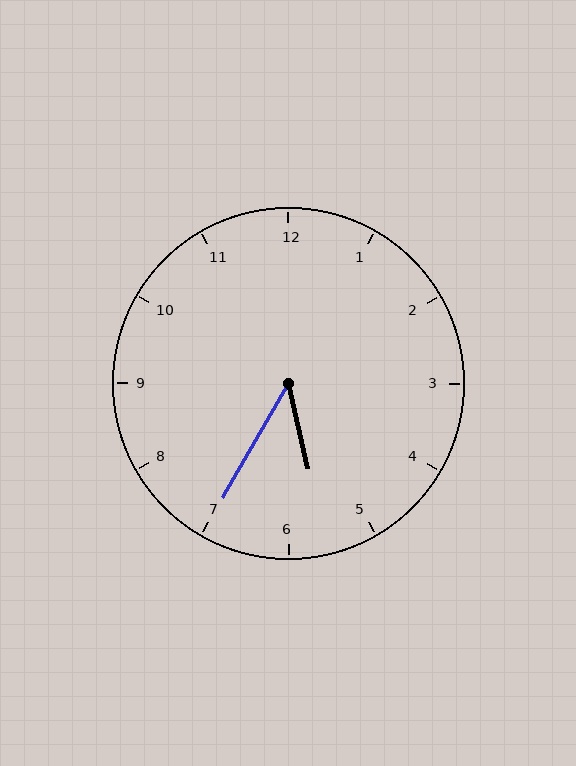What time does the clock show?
5:35.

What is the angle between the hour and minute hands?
Approximately 42 degrees.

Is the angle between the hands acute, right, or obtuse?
It is acute.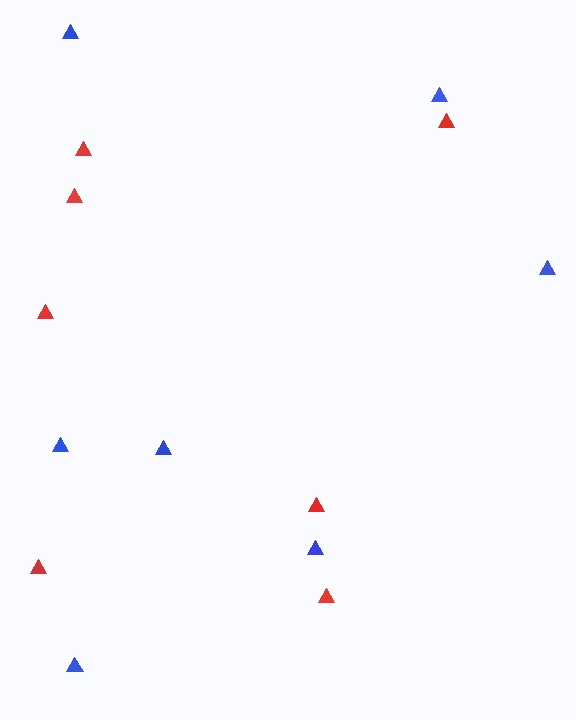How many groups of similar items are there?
There are 2 groups: one group of red triangles (7) and one group of blue triangles (7).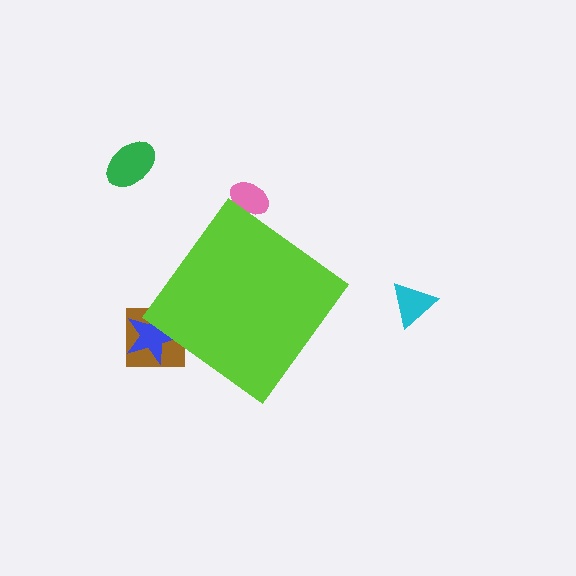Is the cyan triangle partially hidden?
No, the cyan triangle is fully visible.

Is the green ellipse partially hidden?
No, the green ellipse is fully visible.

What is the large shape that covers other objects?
A lime diamond.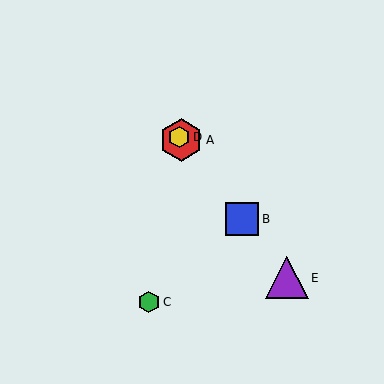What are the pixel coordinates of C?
Object C is at (149, 302).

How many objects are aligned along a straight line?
4 objects (A, B, D, E) are aligned along a straight line.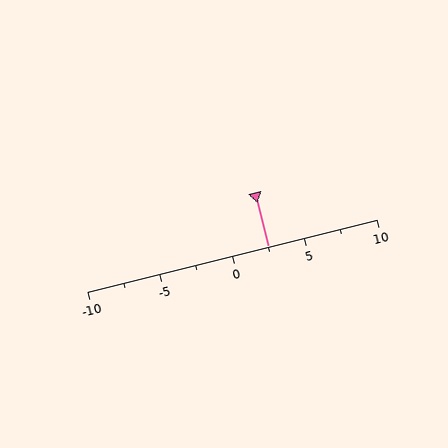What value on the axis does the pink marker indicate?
The marker indicates approximately 2.5.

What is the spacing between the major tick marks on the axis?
The major ticks are spaced 5 apart.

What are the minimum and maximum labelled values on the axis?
The axis runs from -10 to 10.